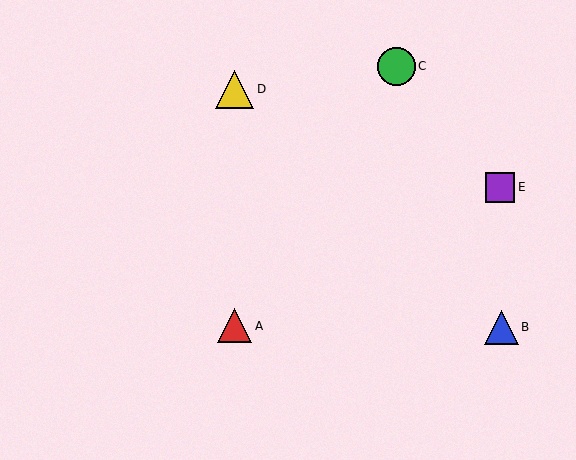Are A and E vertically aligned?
No, A is at x≈235 and E is at x≈500.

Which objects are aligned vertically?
Objects A, D are aligned vertically.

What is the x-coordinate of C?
Object C is at x≈396.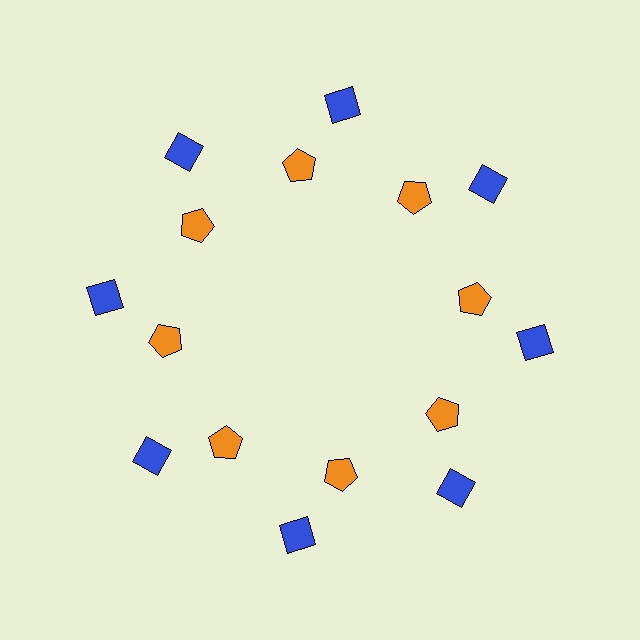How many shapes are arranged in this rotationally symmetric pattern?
There are 16 shapes, arranged in 8 groups of 2.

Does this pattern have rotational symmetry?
Yes, this pattern has 8-fold rotational symmetry. It looks the same after rotating 45 degrees around the center.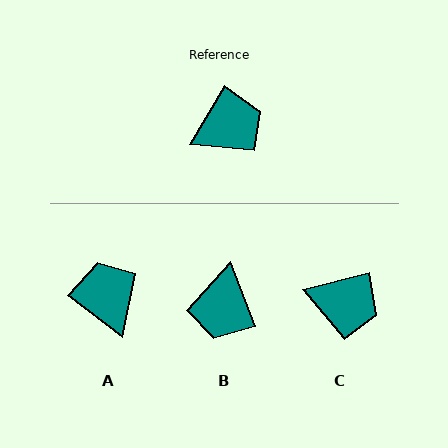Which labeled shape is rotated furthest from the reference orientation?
B, about 128 degrees away.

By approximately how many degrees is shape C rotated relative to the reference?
Approximately 45 degrees clockwise.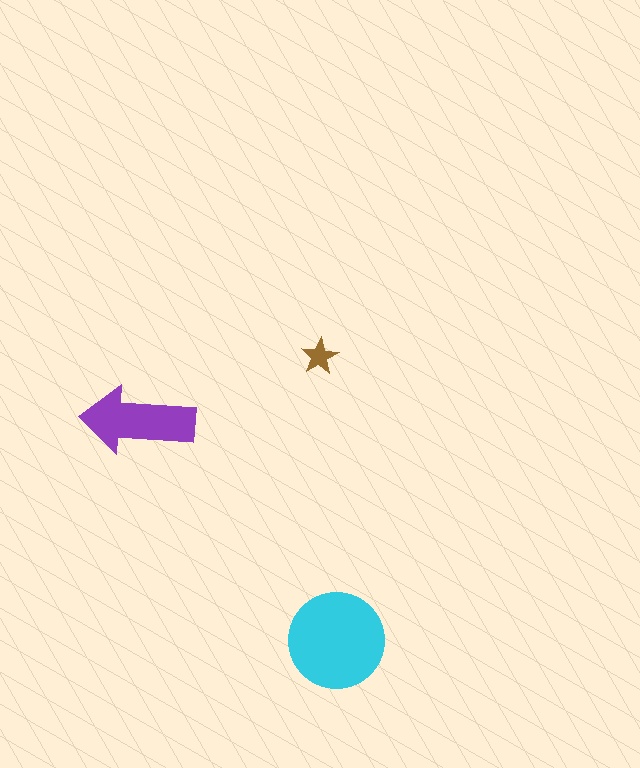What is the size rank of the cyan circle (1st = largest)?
1st.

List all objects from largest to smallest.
The cyan circle, the purple arrow, the brown star.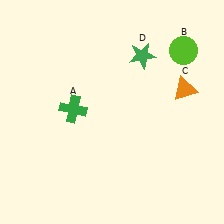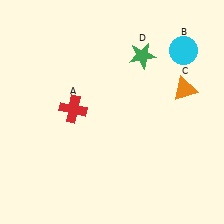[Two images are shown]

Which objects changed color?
A changed from green to red. B changed from lime to cyan.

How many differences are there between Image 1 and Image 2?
There are 2 differences between the two images.